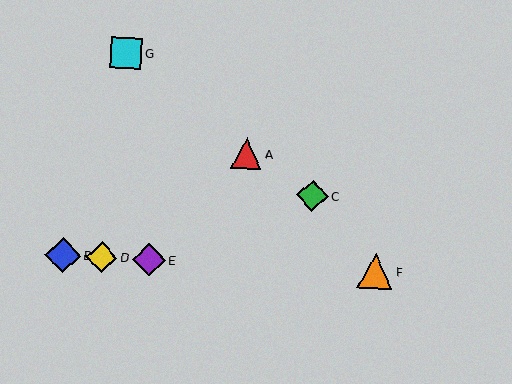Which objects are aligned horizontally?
Objects B, D, E, F are aligned horizontally.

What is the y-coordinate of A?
Object A is at y≈153.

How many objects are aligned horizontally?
4 objects (B, D, E, F) are aligned horizontally.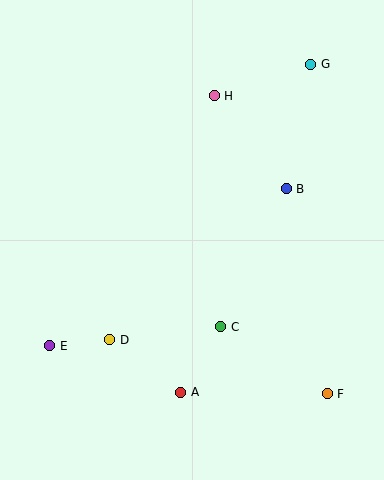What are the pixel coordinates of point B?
Point B is at (286, 189).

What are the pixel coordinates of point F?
Point F is at (327, 394).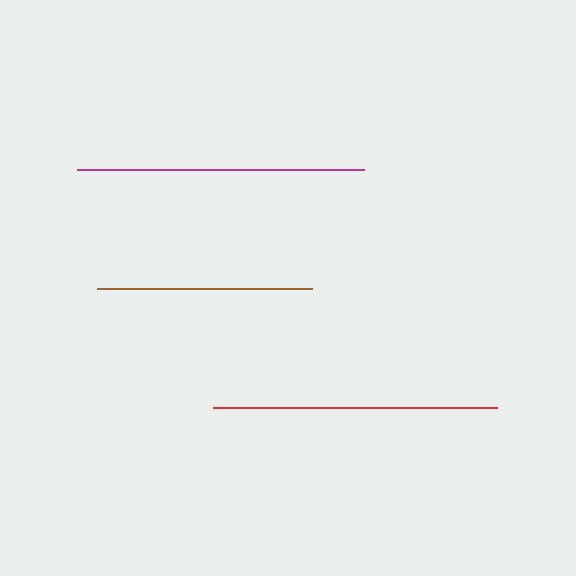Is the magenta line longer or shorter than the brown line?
The magenta line is longer than the brown line.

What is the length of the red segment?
The red segment is approximately 284 pixels long.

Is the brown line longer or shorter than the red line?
The red line is longer than the brown line.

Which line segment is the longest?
The magenta line is the longest at approximately 287 pixels.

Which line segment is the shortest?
The brown line is the shortest at approximately 215 pixels.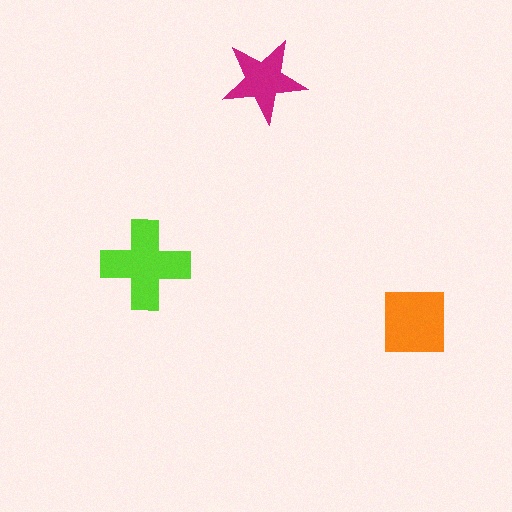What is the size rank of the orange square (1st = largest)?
2nd.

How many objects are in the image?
There are 3 objects in the image.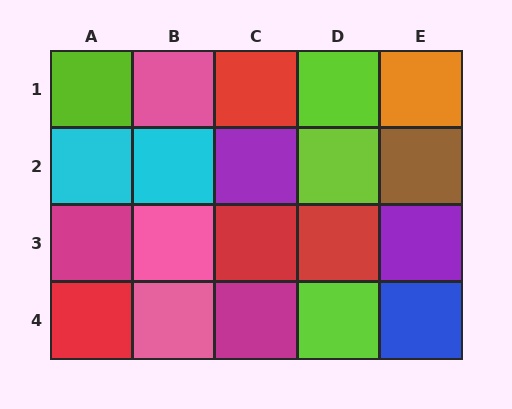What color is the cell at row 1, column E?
Orange.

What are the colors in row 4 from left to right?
Red, pink, magenta, lime, blue.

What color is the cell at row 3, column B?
Pink.